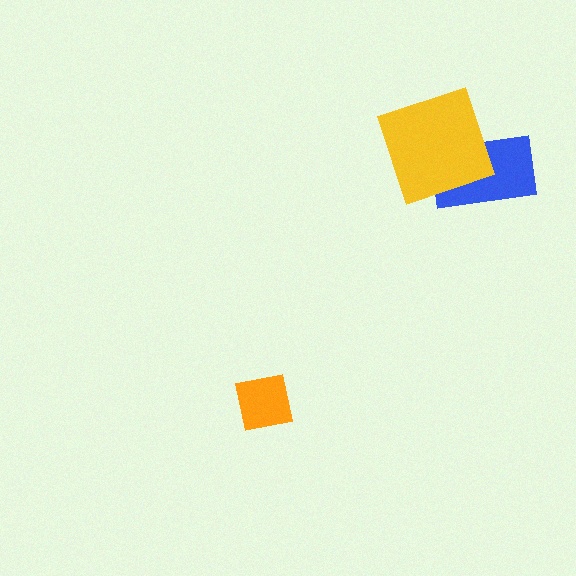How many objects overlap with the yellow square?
1 object overlaps with the yellow square.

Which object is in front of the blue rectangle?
The yellow square is in front of the blue rectangle.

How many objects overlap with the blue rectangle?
1 object overlaps with the blue rectangle.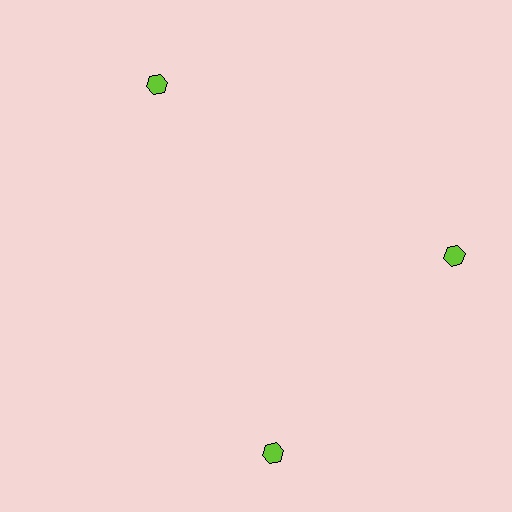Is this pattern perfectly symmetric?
No. The 3 lime hexagons are arranged in a ring, but one element near the 7 o'clock position is rotated out of alignment along the ring, breaking the 3-fold rotational symmetry.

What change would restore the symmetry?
The symmetry would be restored by rotating it back into even spacing with its neighbors so that all 3 hexagons sit at equal angles and equal distance from the center.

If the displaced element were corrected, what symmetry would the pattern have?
It would have 3-fold rotational symmetry — the pattern would map onto itself every 120 degrees.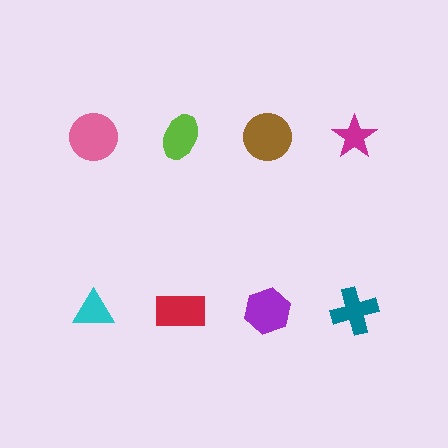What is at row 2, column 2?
A red rectangle.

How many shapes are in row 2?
4 shapes.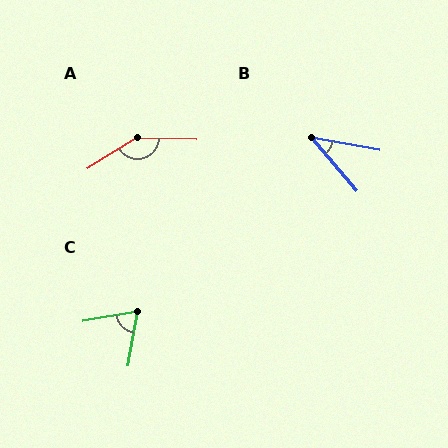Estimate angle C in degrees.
Approximately 70 degrees.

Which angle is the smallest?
B, at approximately 39 degrees.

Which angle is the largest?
A, at approximately 146 degrees.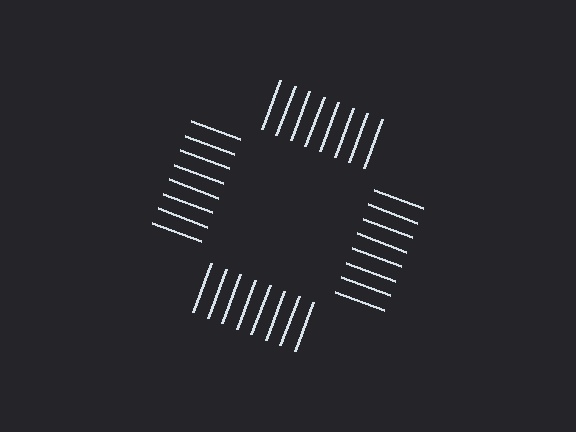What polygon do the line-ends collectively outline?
An illusory square — the line segments terminate on its edges but no continuous stroke is drawn.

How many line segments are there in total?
32 — 8 along each of the 4 edges.